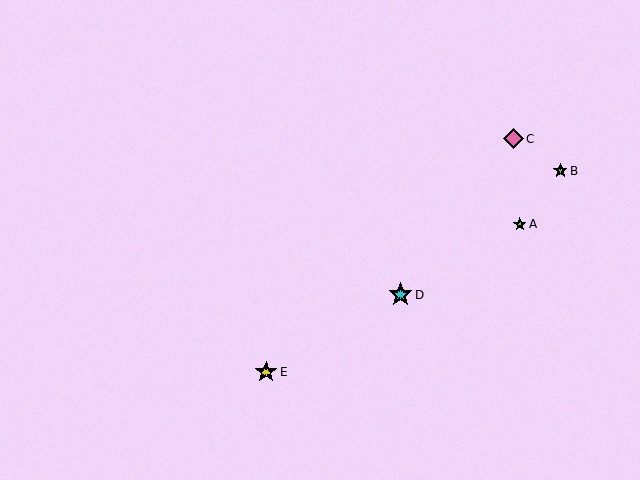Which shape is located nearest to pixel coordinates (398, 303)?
The cyan star (labeled D) at (400, 295) is nearest to that location.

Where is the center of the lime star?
The center of the lime star is at (520, 224).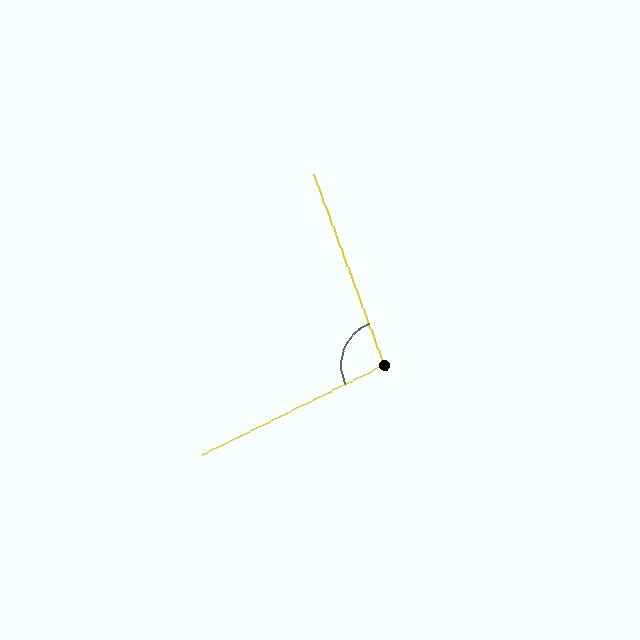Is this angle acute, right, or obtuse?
It is obtuse.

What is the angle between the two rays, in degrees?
Approximately 96 degrees.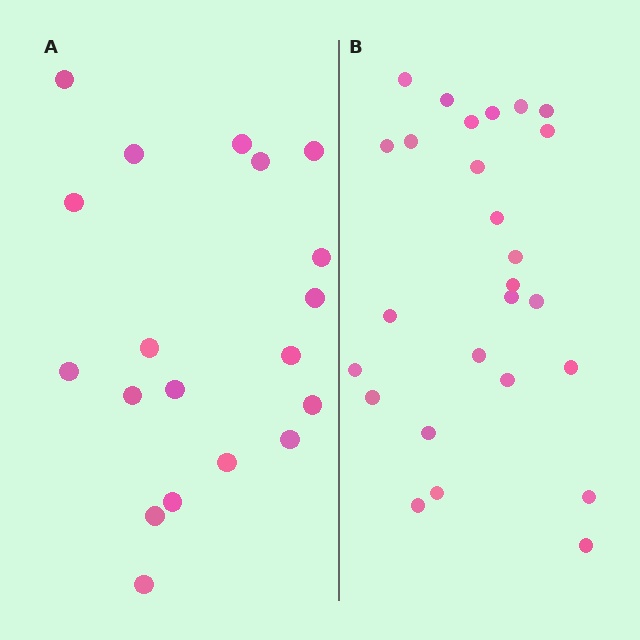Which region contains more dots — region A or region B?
Region B (the right region) has more dots.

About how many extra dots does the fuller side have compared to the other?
Region B has roughly 8 or so more dots than region A.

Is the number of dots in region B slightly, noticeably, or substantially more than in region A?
Region B has noticeably more, but not dramatically so. The ratio is roughly 1.4 to 1.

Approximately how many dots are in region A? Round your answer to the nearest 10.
About 20 dots. (The exact count is 19, which rounds to 20.)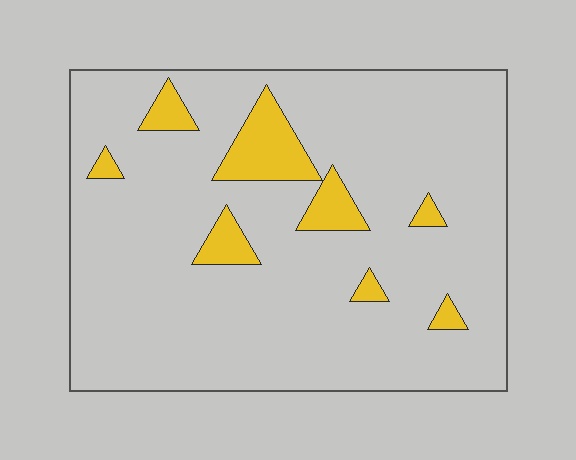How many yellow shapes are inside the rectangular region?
8.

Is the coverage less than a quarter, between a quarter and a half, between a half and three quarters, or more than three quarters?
Less than a quarter.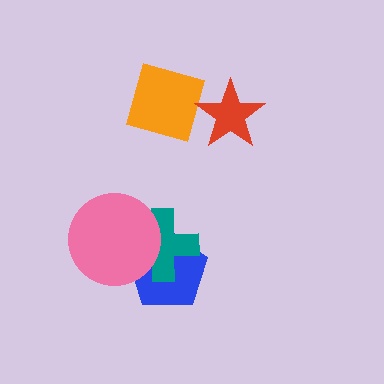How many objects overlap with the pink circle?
2 objects overlap with the pink circle.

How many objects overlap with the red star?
1 object overlaps with the red star.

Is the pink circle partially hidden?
No, no other shape covers it.